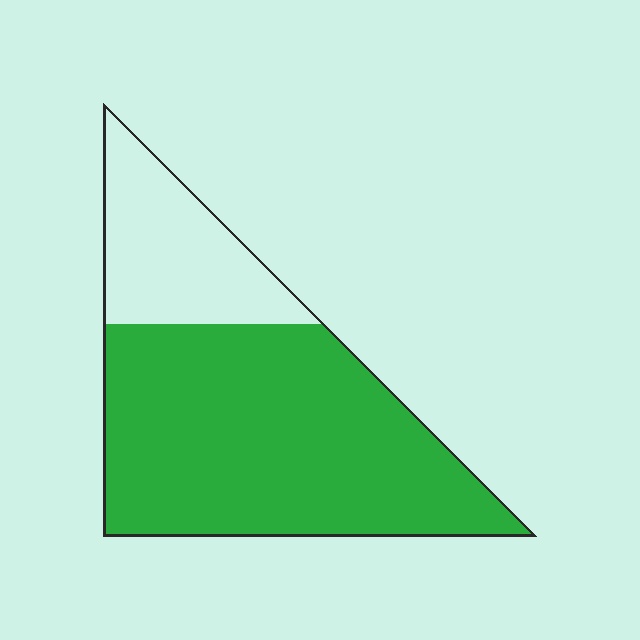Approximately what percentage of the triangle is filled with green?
Approximately 75%.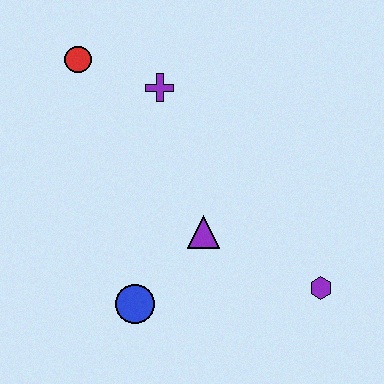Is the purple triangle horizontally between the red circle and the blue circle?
No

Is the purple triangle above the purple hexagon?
Yes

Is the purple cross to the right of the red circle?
Yes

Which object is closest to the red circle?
The purple cross is closest to the red circle.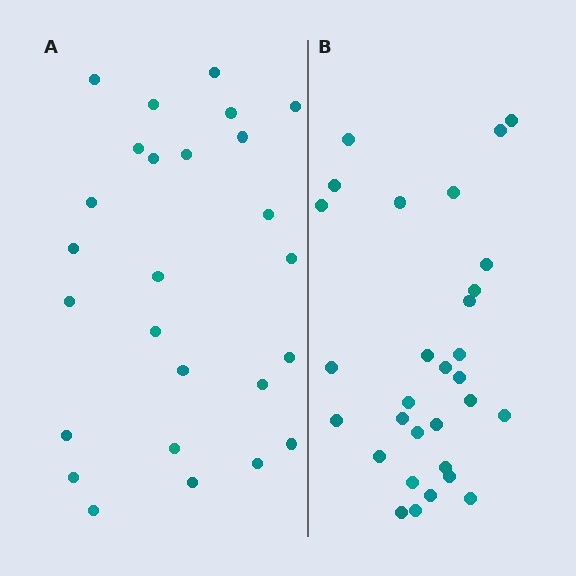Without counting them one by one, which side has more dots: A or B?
Region B (the right region) has more dots.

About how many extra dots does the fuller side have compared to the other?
Region B has about 4 more dots than region A.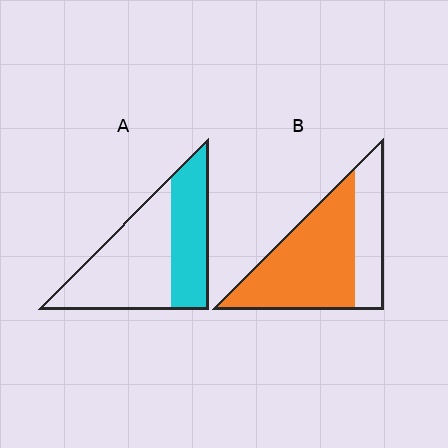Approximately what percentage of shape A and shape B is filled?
A is approximately 40% and B is approximately 70%.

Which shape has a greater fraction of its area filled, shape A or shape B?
Shape B.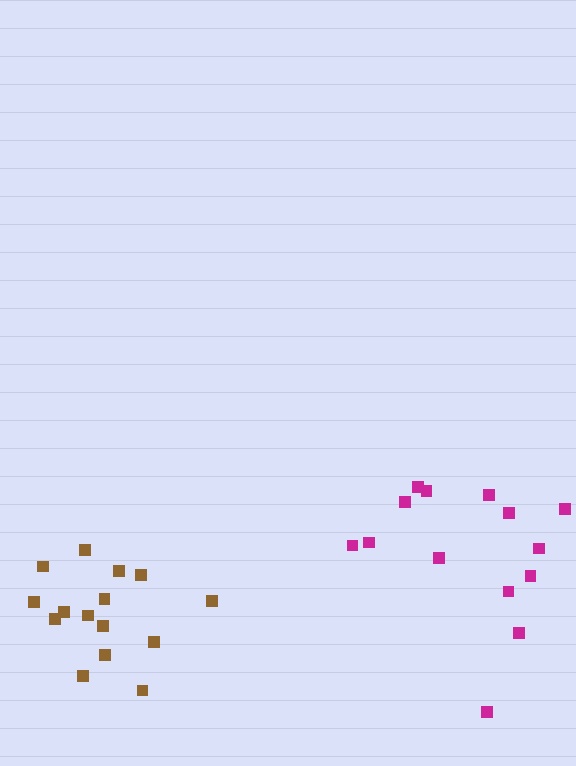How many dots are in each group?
Group 1: 14 dots, Group 2: 15 dots (29 total).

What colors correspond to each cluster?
The clusters are colored: magenta, brown.